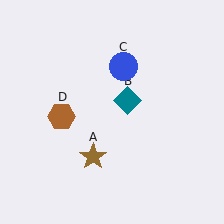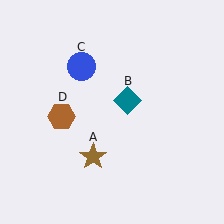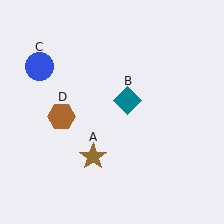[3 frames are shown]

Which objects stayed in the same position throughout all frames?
Brown star (object A) and teal diamond (object B) and brown hexagon (object D) remained stationary.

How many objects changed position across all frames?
1 object changed position: blue circle (object C).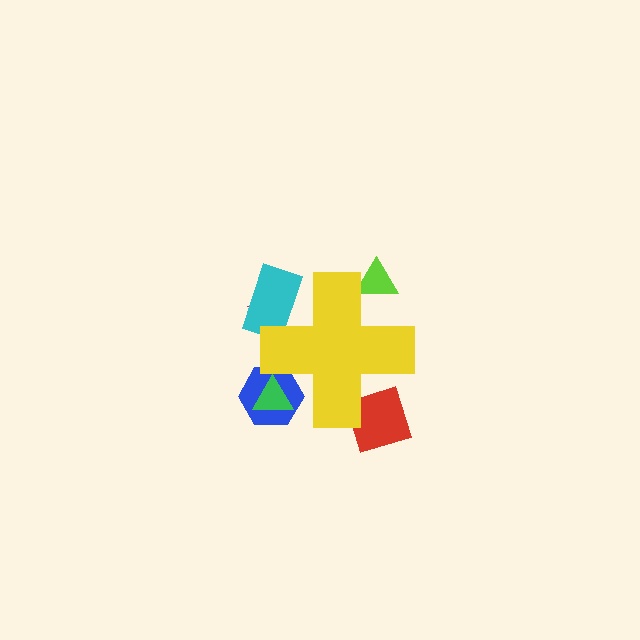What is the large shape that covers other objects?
A yellow cross.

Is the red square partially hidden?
Yes, the red square is partially hidden behind the yellow cross.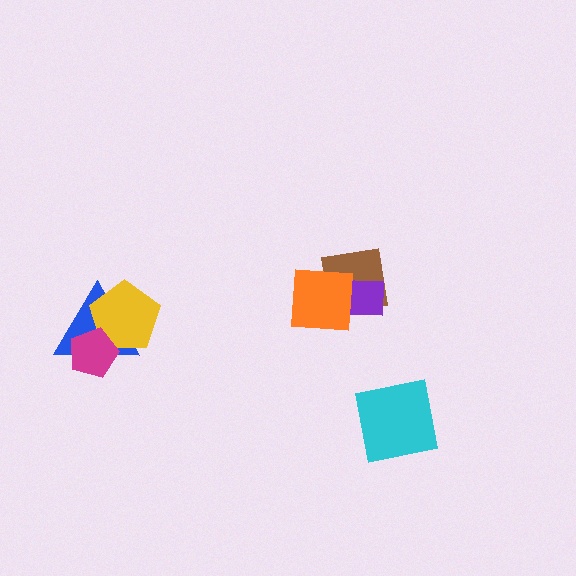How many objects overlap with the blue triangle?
2 objects overlap with the blue triangle.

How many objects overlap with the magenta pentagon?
2 objects overlap with the magenta pentagon.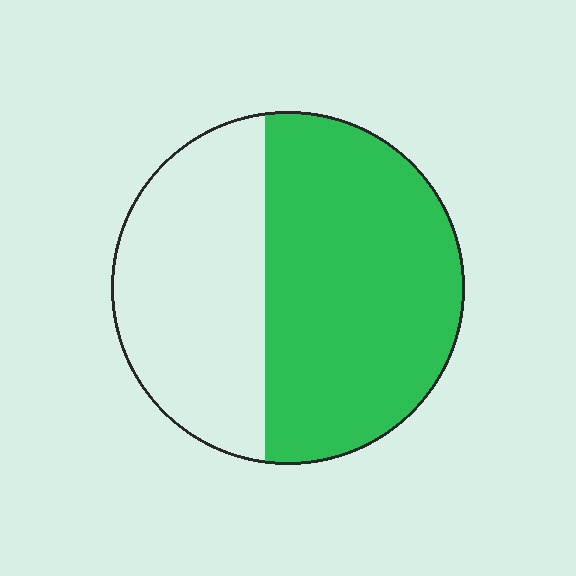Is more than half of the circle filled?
Yes.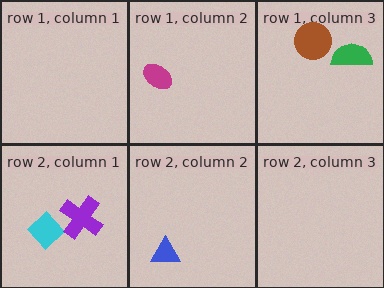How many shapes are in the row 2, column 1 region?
2.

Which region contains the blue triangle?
The row 2, column 2 region.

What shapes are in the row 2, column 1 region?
The cyan diamond, the purple cross.